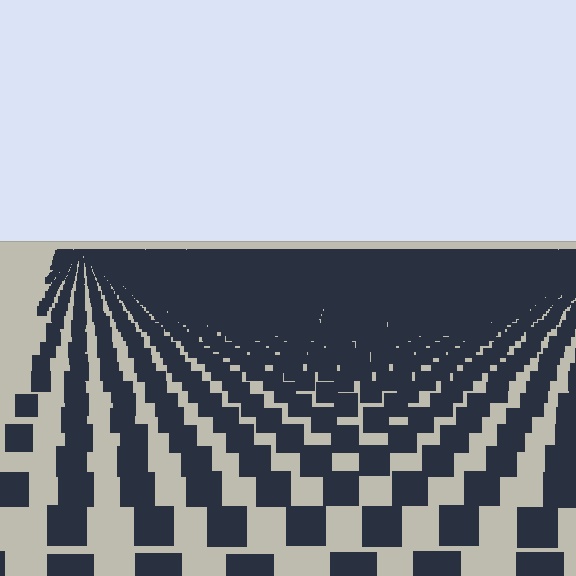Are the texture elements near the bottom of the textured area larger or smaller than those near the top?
Larger. Near the bottom, elements are closer to the viewer and appear at a bigger on-screen size.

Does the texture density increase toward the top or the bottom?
Density increases toward the top.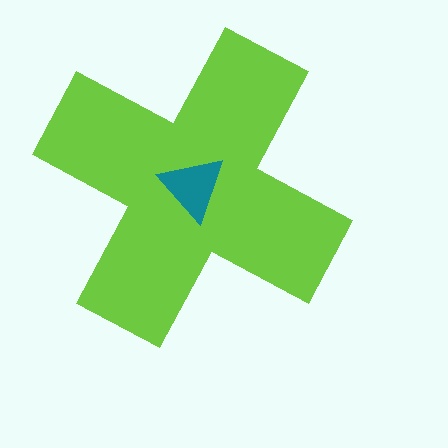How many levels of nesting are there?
2.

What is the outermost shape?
The lime cross.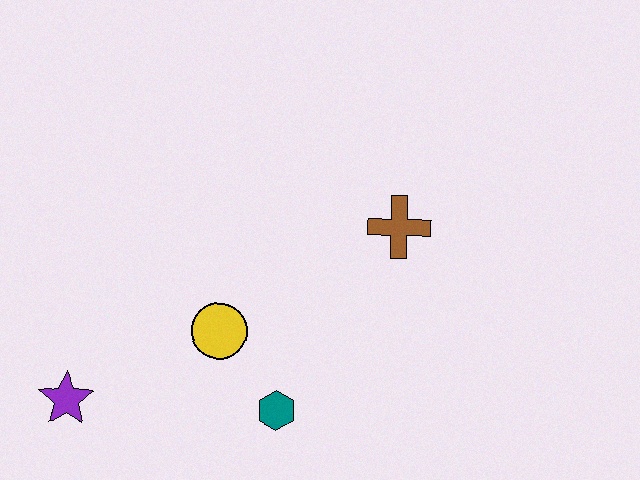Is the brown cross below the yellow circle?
No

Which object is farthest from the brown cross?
The purple star is farthest from the brown cross.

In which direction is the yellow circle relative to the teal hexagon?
The yellow circle is above the teal hexagon.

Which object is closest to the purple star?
The yellow circle is closest to the purple star.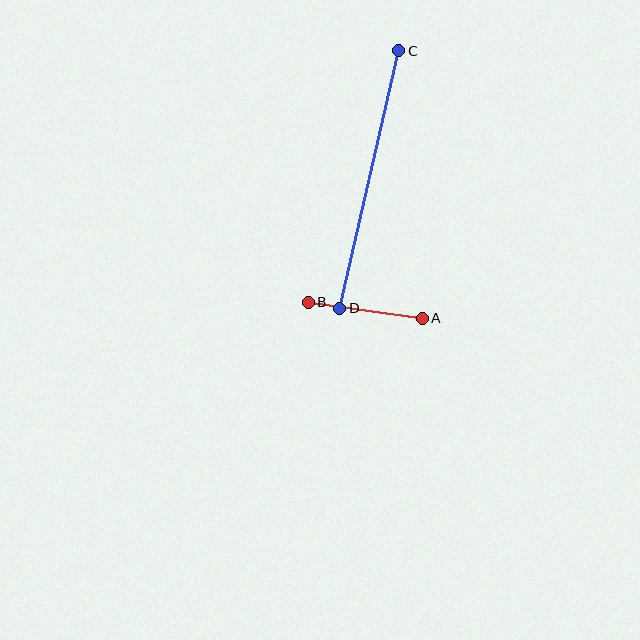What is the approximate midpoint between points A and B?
The midpoint is at approximately (365, 310) pixels.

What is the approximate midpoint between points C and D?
The midpoint is at approximately (369, 180) pixels.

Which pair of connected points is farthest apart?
Points C and D are farthest apart.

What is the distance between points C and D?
The distance is approximately 264 pixels.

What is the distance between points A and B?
The distance is approximately 115 pixels.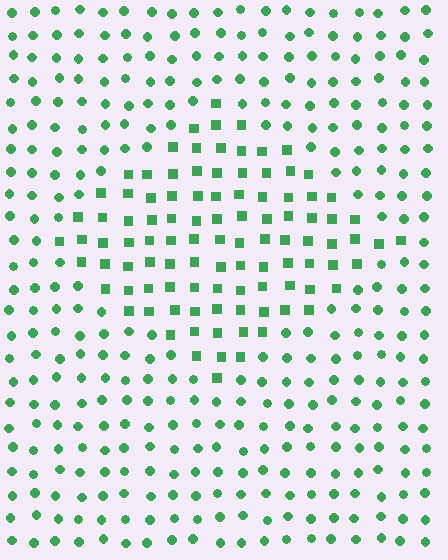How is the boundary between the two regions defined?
The boundary is defined by a change in element shape: squares inside vs. circles outside. All elements share the same color and spacing.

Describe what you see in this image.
The image is filled with small green elements arranged in a uniform grid. A diamond-shaped region contains squares, while the surrounding area contains circles. The boundary is defined purely by the change in element shape.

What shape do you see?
I see a diamond.